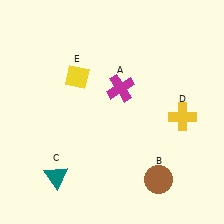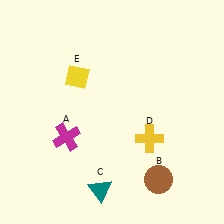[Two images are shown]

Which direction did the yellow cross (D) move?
The yellow cross (D) moved left.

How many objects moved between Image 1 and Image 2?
3 objects moved between the two images.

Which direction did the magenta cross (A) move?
The magenta cross (A) moved left.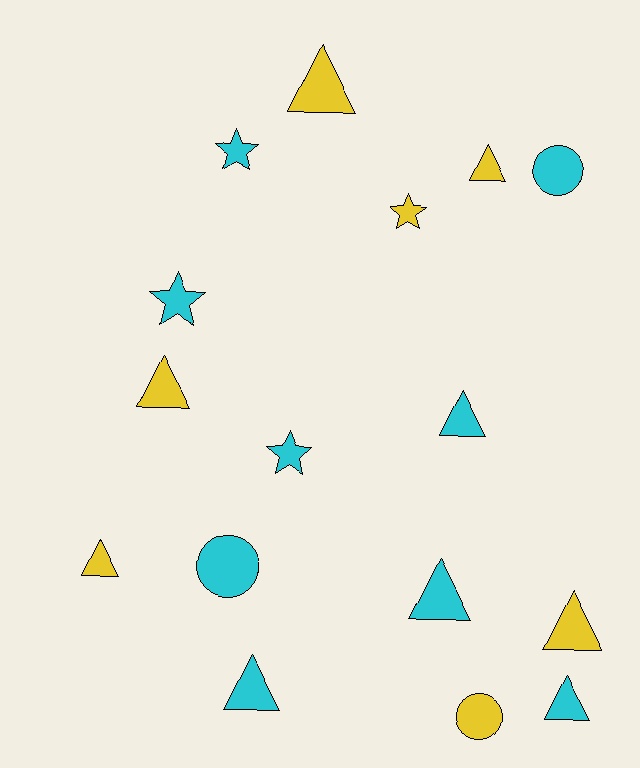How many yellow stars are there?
There is 1 yellow star.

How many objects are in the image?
There are 16 objects.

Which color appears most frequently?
Cyan, with 9 objects.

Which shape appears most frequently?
Triangle, with 9 objects.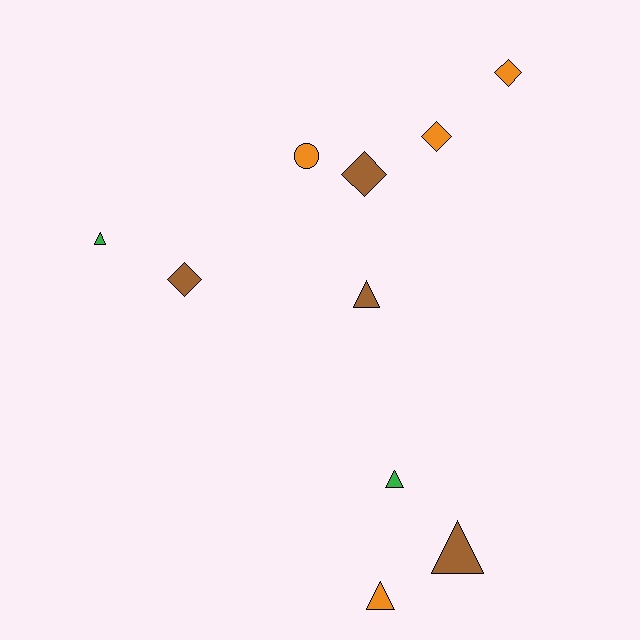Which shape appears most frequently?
Triangle, with 5 objects.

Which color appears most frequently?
Orange, with 4 objects.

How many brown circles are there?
There are no brown circles.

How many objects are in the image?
There are 10 objects.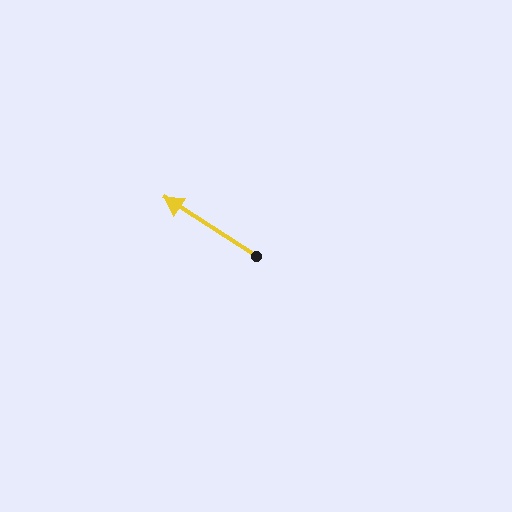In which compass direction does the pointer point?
Northwest.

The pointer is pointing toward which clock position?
Roughly 10 o'clock.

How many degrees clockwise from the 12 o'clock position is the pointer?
Approximately 303 degrees.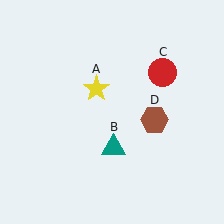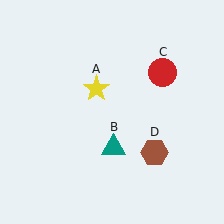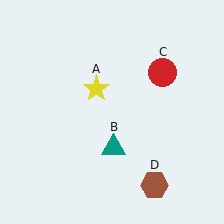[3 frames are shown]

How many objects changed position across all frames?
1 object changed position: brown hexagon (object D).